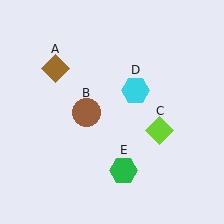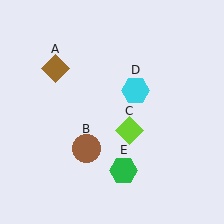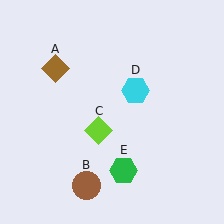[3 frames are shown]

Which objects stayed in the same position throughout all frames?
Brown diamond (object A) and cyan hexagon (object D) and green hexagon (object E) remained stationary.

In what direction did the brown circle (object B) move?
The brown circle (object B) moved down.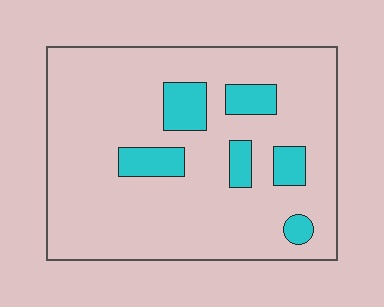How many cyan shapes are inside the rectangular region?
6.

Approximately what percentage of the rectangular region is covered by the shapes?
Approximately 15%.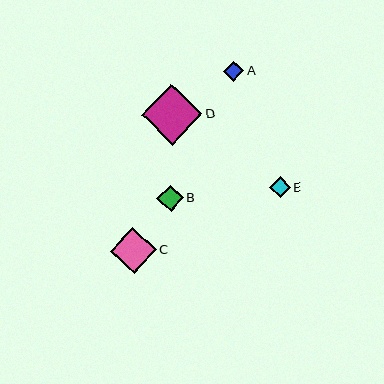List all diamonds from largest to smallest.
From largest to smallest: D, C, B, E, A.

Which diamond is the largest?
Diamond D is the largest with a size of approximately 60 pixels.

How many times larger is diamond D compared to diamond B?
Diamond D is approximately 2.3 times the size of diamond B.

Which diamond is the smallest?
Diamond A is the smallest with a size of approximately 20 pixels.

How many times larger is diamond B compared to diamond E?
Diamond B is approximately 1.3 times the size of diamond E.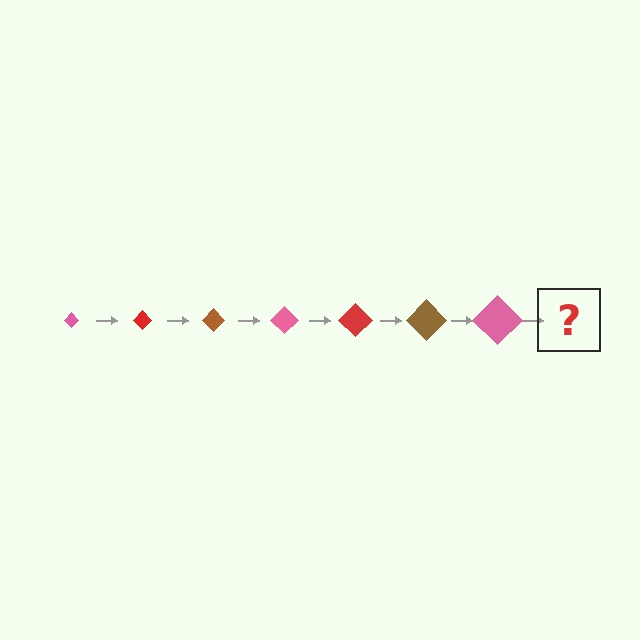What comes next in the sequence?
The next element should be a red diamond, larger than the previous one.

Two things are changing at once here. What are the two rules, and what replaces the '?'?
The two rules are that the diamond grows larger each step and the color cycles through pink, red, and brown. The '?' should be a red diamond, larger than the previous one.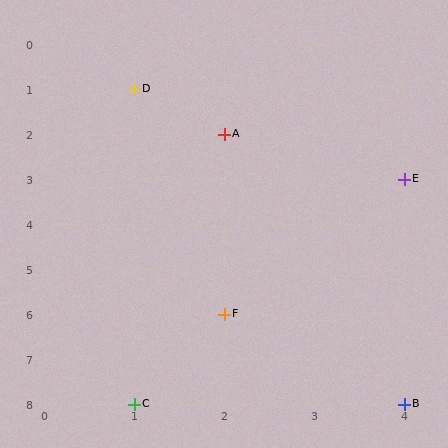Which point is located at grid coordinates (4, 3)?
Point E is at (4, 3).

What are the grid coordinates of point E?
Point E is at grid coordinates (4, 3).